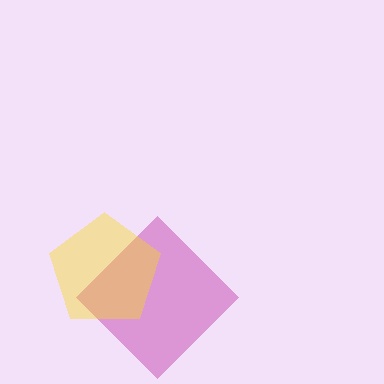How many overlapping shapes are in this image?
There are 2 overlapping shapes in the image.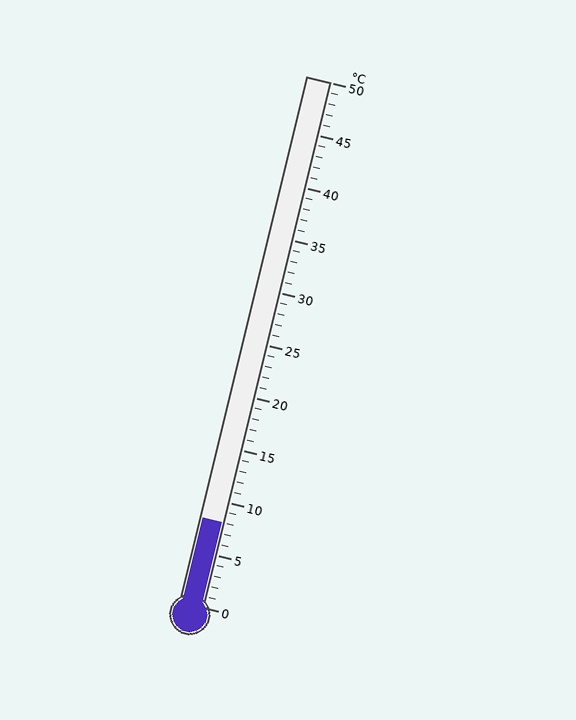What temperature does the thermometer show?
The thermometer shows approximately 8°C.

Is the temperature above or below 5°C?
The temperature is above 5°C.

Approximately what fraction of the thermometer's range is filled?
The thermometer is filled to approximately 15% of its range.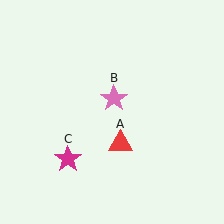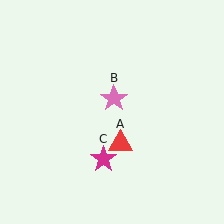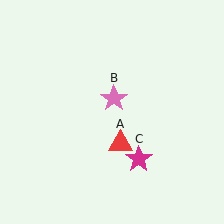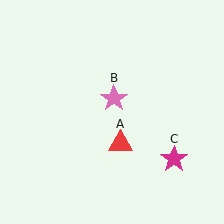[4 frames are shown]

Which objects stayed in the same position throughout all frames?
Red triangle (object A) and pink star (object B) remained stationary.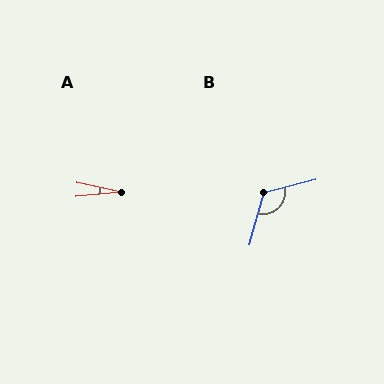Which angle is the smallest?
A, at approximately 17 degrees.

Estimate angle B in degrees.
Approximately 120 degrees.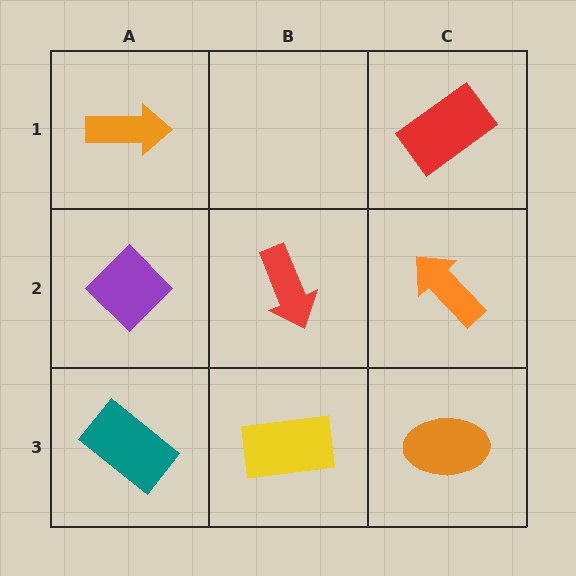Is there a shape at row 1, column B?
No, that cell is empty.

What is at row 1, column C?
A red rectangle.